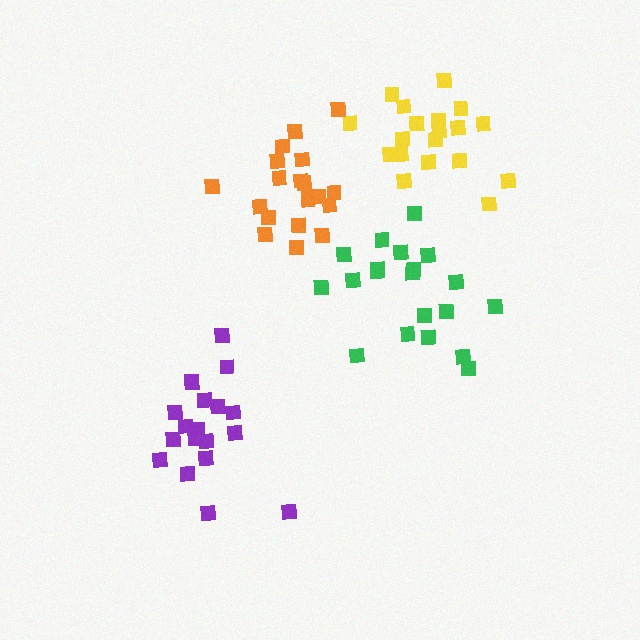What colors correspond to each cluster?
The clusters are colored: green, yellow, purple, orange.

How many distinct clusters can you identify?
There are 4 distinct clusters.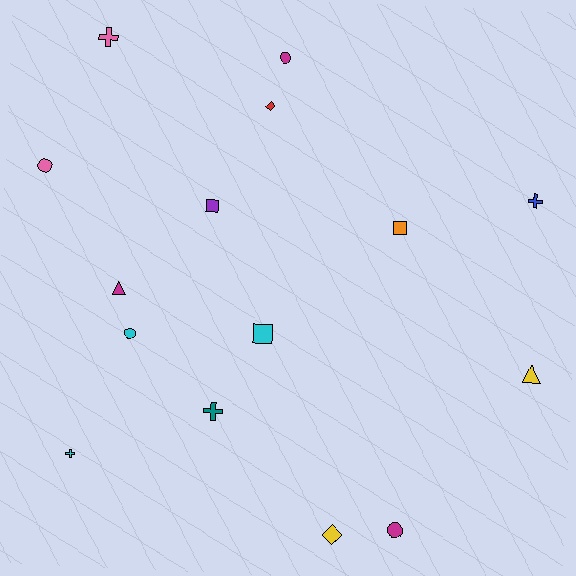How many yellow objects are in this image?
There are 2 yellow objects.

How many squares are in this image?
There are 3 squares.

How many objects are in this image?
There are 15 objects.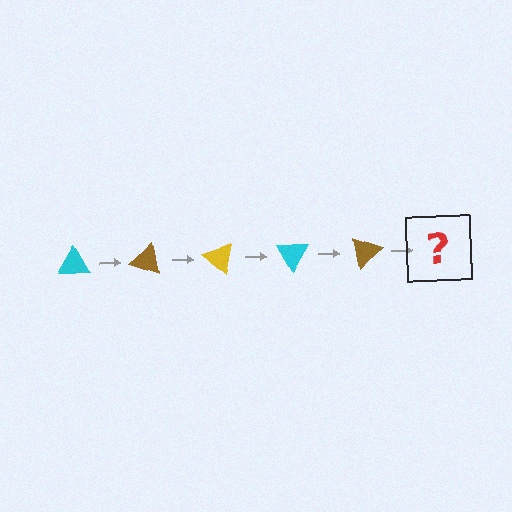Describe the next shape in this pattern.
It should be a yellow triangle, rotated 100 degrees from the start.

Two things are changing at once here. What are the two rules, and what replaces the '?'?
The two rules are that it rotates 20 degrees each step and the color cycles through cyan, brown, and yellow. The '?' should be a yellow triangle, rotated 100 degrees from the start.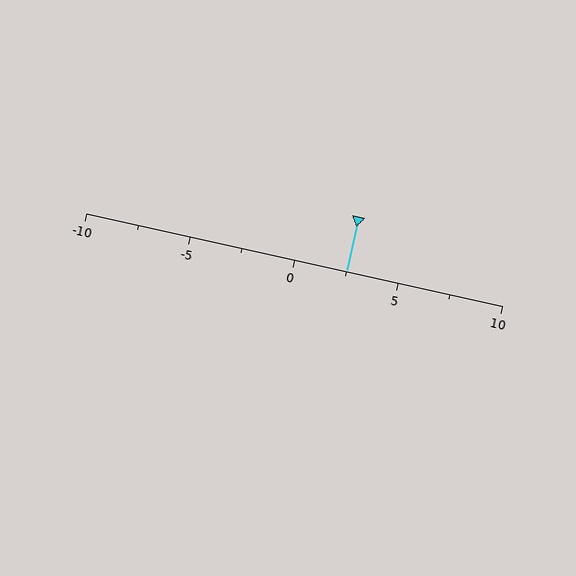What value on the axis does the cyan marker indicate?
The marker indicates approximately 2.5.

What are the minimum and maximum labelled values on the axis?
The axis runs from -10 to 10.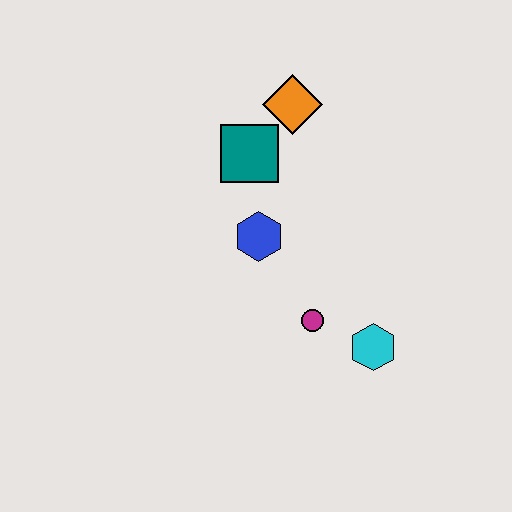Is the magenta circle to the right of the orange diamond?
Yes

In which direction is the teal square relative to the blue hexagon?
The teal square is above the blue hexagon.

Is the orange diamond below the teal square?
No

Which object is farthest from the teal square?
The cyan hexagon is farthest from the teal square.